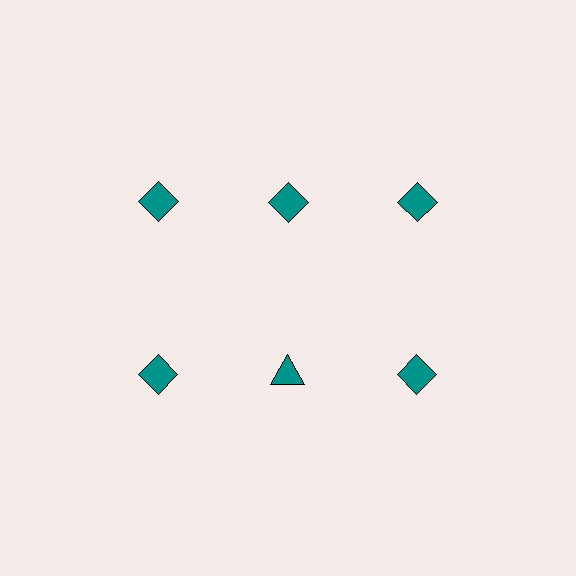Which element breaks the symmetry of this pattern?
The teal triangle in the second row, second from left column breaks the symmetry. All other shapes are teal diamonds.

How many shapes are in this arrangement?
There are 6 shapes arranged in a grid pattern.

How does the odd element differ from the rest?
It has a different shape: triangle instead of diamond.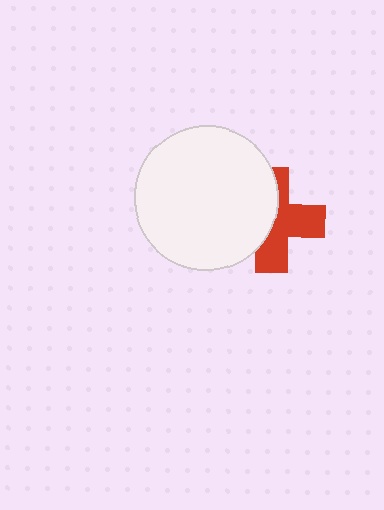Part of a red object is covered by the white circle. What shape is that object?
It is a cross.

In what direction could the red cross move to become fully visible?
The red cross could move right. That would shift it out from behind the white circle entirely.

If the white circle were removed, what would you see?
You would see the complete red cross.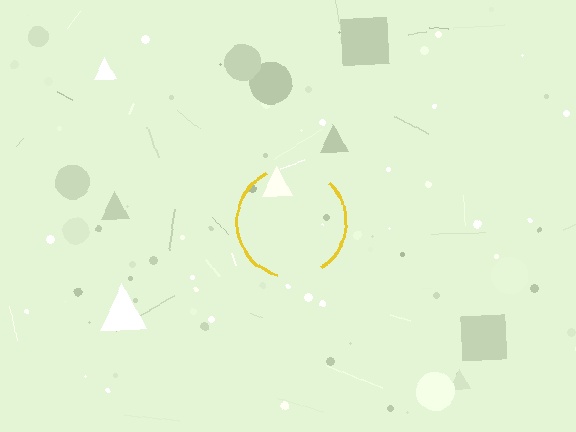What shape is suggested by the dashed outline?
The dashed outline suggests a circle.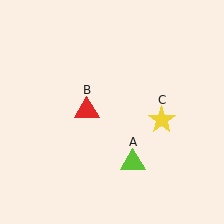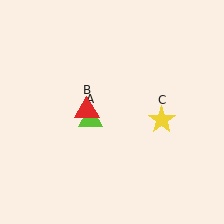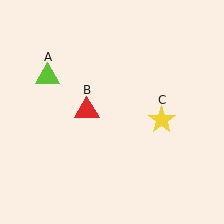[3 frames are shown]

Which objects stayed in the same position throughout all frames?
Red triangle (object B) and yellow star (object C) remained stationary.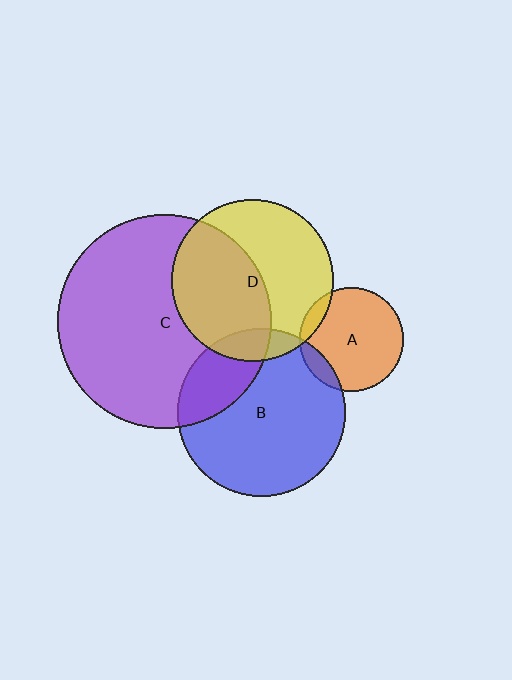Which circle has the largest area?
Circle C (purple).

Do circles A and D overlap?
Yes.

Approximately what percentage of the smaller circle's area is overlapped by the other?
Approximately 10%.